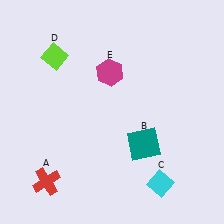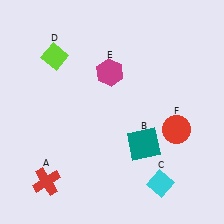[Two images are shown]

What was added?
A red circle (F) was added in Image 2.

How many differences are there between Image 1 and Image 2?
There is 1 difference between the two images.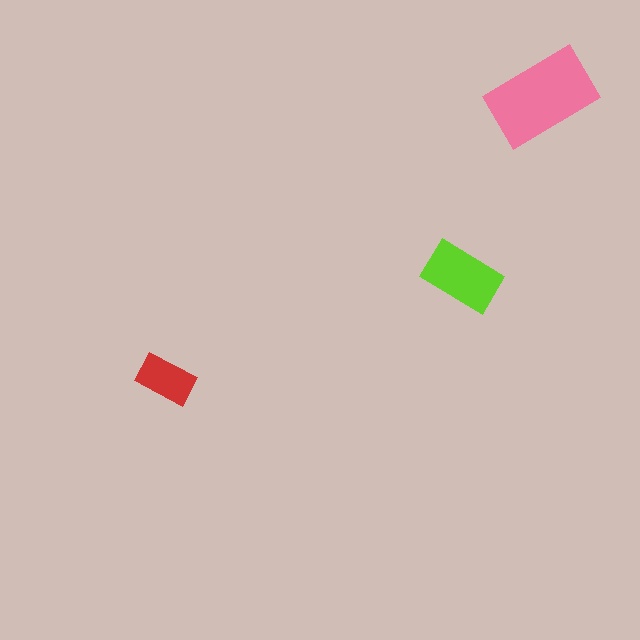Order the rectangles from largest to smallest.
the pink one, the lime one, the red one.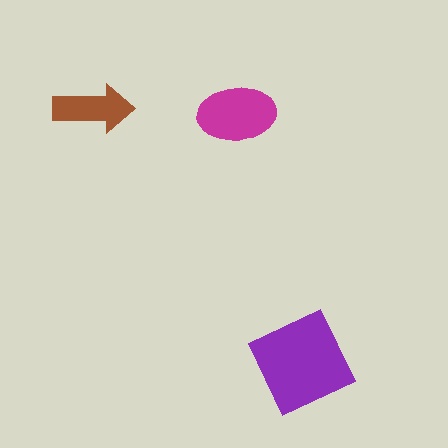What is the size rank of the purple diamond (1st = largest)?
1st.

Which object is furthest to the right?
The purple diamond is rightmost.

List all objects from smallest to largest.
The brown arrow, the magenta ellipse, the purple diamond.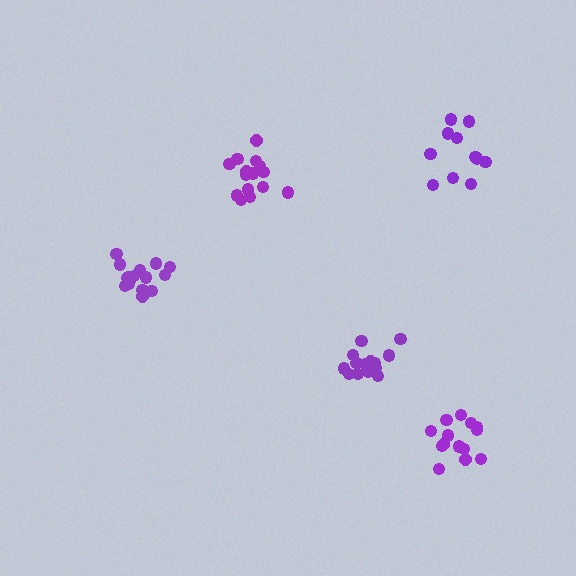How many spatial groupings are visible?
There are 5 spatial groupings.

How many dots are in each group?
Group 1: 16 dots, Group 2: 15 dots, Group 3: 16 dots, Group 4: 11 dots, Group 5: 14 dots (72 total).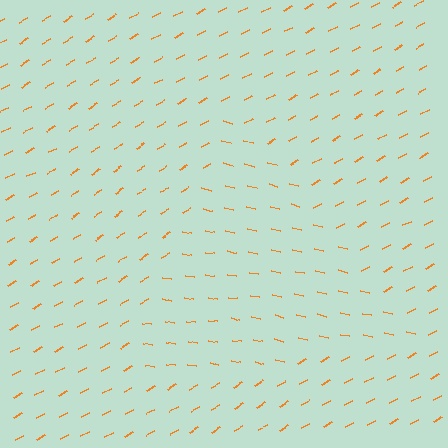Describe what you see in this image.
The image is filled with small orange line segments. A triangle region in the image has lines oriented differently from the surrounding lines, creating a visible texture boundary.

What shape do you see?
I see a triangle.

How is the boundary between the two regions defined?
The boundary is defined purely by a change in line orientation (approximately 40 degrees difference). All lines are the same color and thickness.